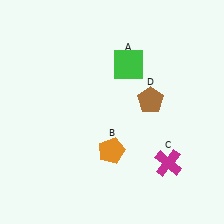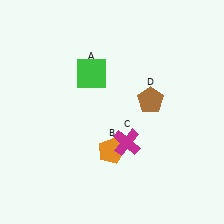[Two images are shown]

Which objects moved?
The objects that moved are: the green square (A), the magenta cross (C).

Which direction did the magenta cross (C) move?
The magenta cross (C) moved left.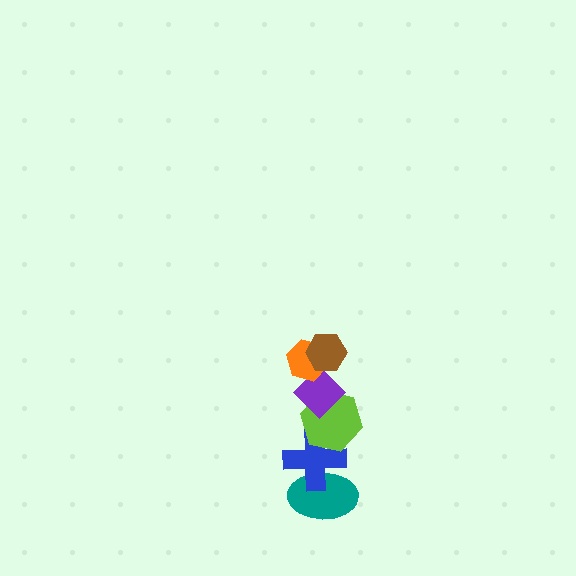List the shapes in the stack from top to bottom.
From top to bottom: the brown hexagon, the orange hexagon, the purple diamond, the lime hexagon, the blue cross, the teal ellipse.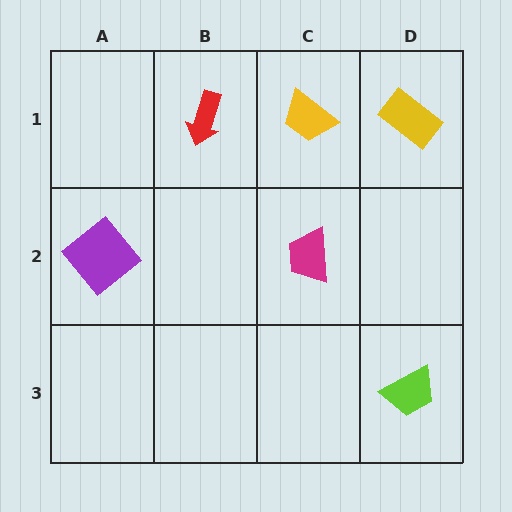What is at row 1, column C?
A yellow trapezoid.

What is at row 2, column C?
A magenta trapezoid.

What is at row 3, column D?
A lime trapezoid.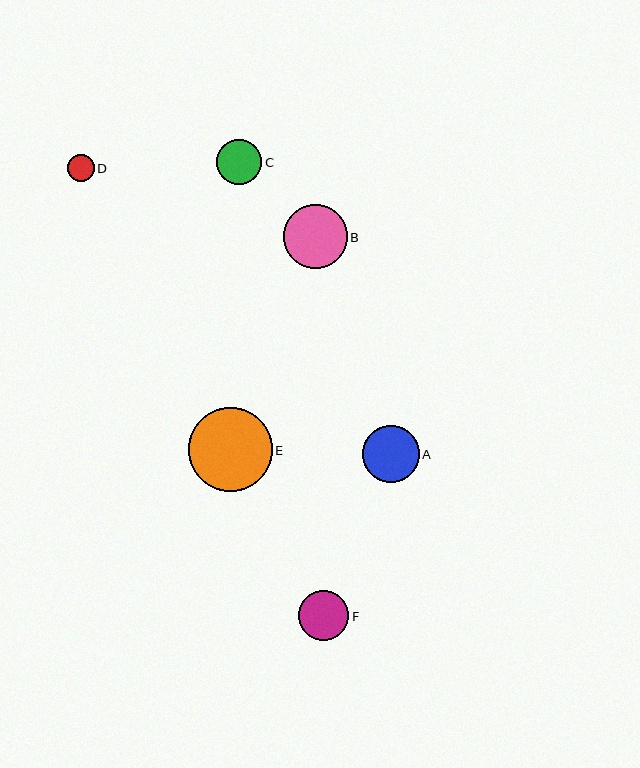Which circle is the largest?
Circle E is the largest with a size of approximately 84 pixels.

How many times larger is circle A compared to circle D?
Circle A is approximately 2.1 times the size of circle D.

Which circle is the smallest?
Circle D is the smallest with a size of approximately 27 pixels.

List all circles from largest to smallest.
From largest to smallest: E, B, A, F, C, D.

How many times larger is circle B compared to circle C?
Circle B is approximately 1.4 times the size of circle C.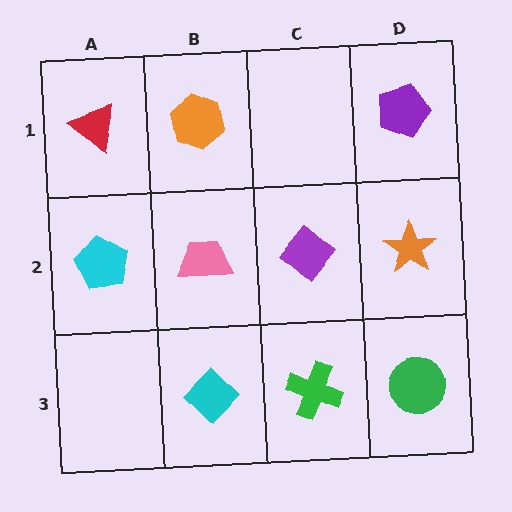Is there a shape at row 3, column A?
No, that cell is empty.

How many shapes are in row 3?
3 shapes.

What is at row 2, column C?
A purple diamond.